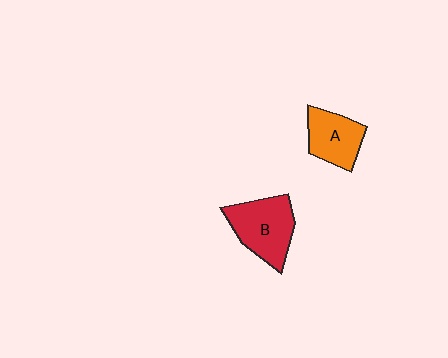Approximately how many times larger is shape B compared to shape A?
Approximately 1.3 times.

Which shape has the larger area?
Shape B (red).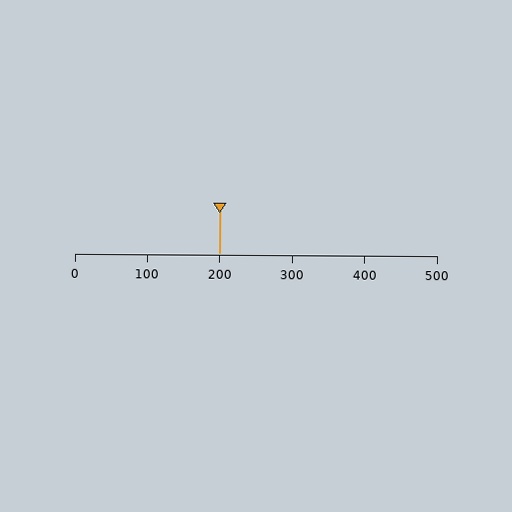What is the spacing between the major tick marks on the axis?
The major ticks are spaced 100 apart.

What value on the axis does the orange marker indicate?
The marker indicates approximately 200.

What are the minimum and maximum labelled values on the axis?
The axis runs from 0 to 500.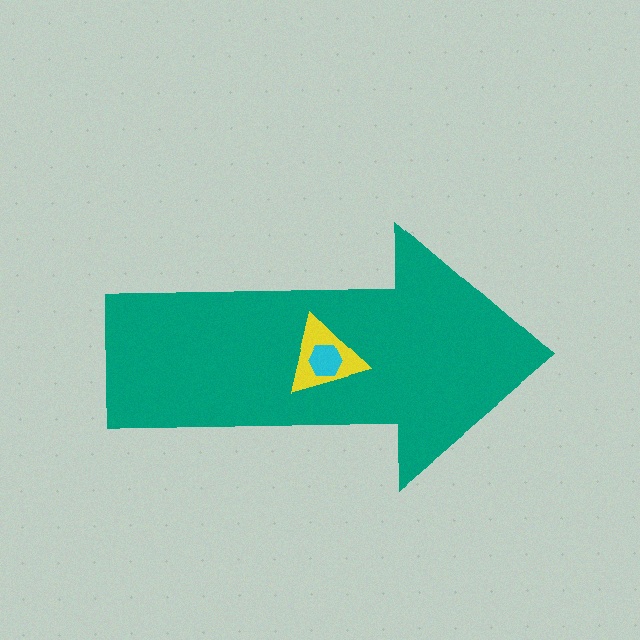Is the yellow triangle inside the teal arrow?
Yes.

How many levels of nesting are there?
3.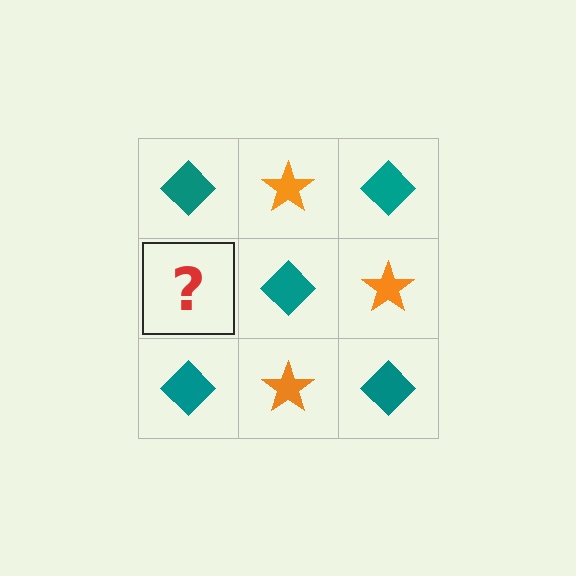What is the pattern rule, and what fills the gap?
The rule is that it alternates teal diamond and orange star in a checkerboard pattern. The gap should be filled with an orange star.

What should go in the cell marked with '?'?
The missing cell should contain an orange star.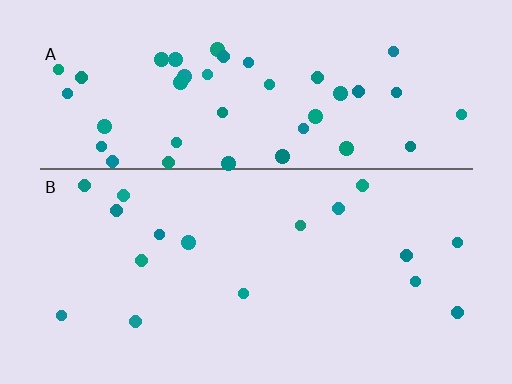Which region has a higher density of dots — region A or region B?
A (the top).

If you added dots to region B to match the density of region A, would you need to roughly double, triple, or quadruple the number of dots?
Approximately triple.